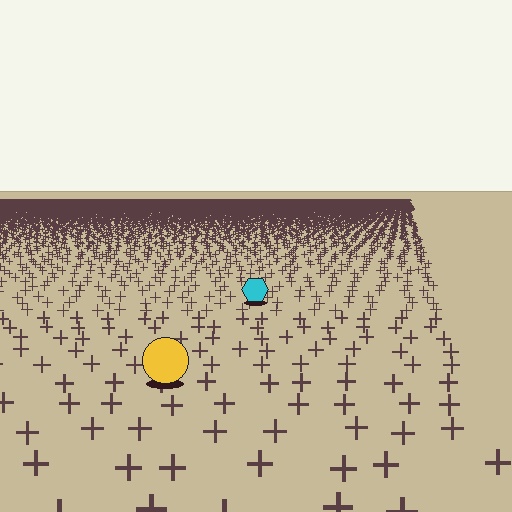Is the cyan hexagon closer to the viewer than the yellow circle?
No. The yellow circle is closer — you can tell from the texture gradient: the ground texture is coarser near it.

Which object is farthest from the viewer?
The cyan hexagon is farthest from the viewer. It appears smaller and the ground texture around it is denser.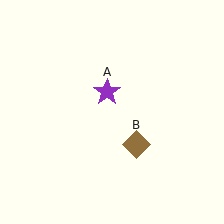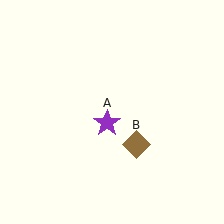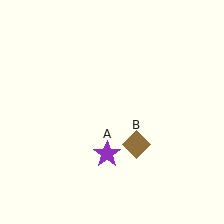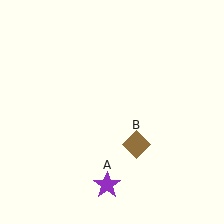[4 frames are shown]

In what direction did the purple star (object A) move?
The purple star (object A) moved down.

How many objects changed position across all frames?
1 object changed position: purple star (object A).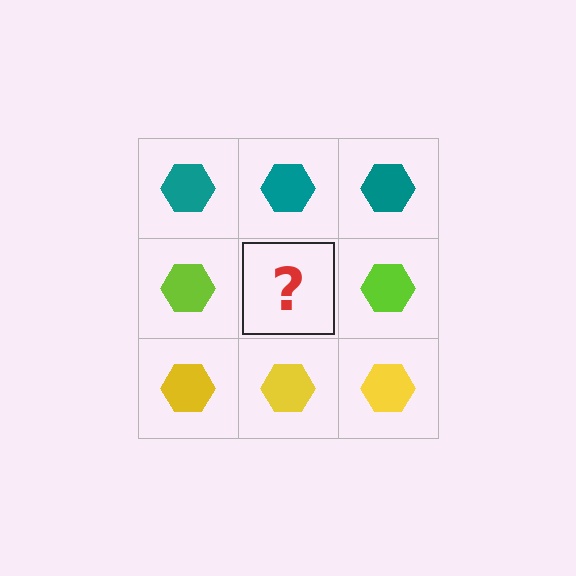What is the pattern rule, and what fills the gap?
The rule is that each row has a consistent color. The gap should be filled with a lime hexagon.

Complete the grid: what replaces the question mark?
The question mark should be replaced with a lime hexagon.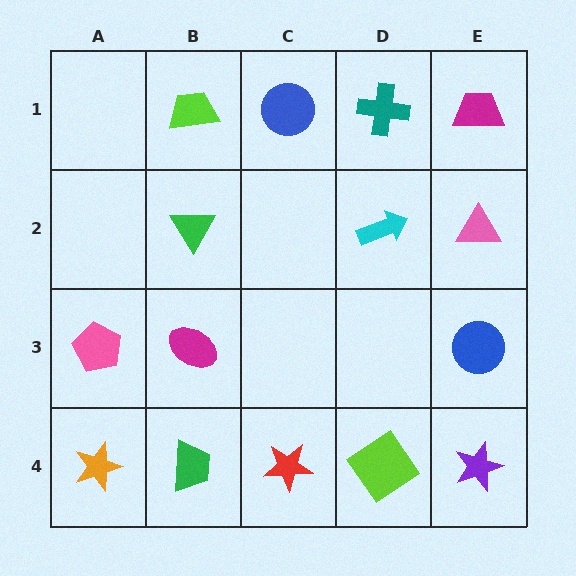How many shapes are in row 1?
4 shapes.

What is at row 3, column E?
A blue circle.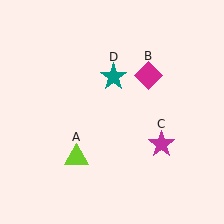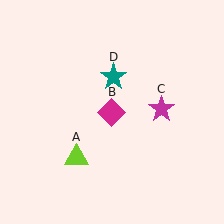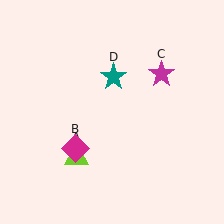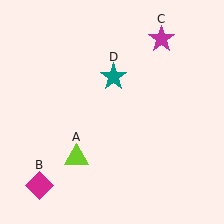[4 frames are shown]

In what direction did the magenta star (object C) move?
The magenta star (object C) moved up.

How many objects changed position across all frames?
2 objects changed position: magenta diamond (object B), magenta star (object C).